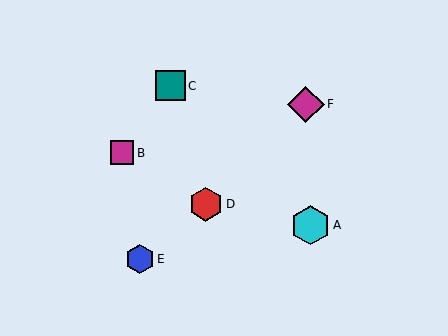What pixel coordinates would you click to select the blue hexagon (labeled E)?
Click at (140, 259) to select the blue hexagon E.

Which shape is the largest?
The cyan hexagon (labeled A) is the largest.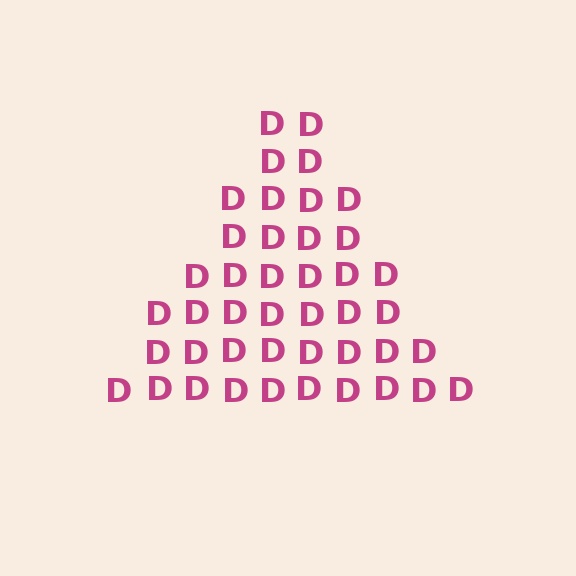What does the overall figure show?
The overall figure shows a triangle.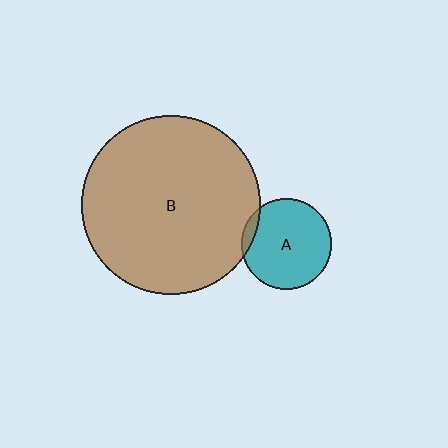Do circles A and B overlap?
Yes.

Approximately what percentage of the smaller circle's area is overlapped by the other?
Approximately 5%.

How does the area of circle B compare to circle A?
Approximately 3.9 times.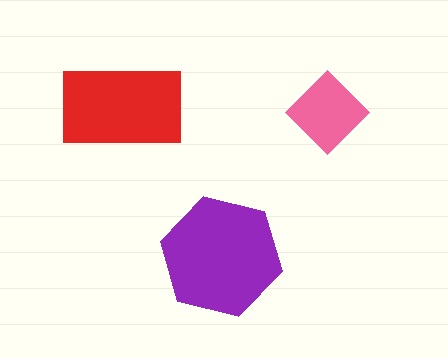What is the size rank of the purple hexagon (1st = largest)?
1st.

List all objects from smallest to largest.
The pink diamond, the red rectangle, the purple hexagon.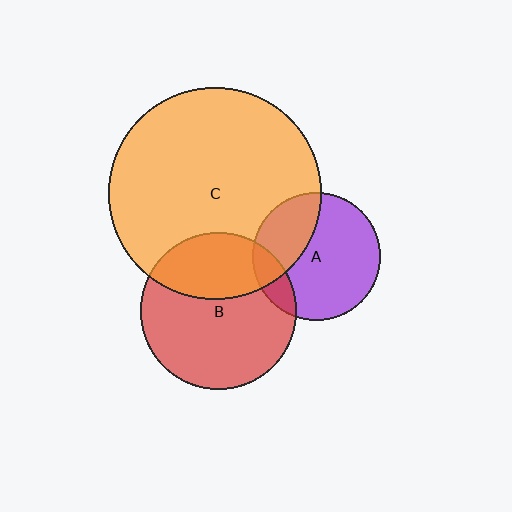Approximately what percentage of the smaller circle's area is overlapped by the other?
Approximately 30%.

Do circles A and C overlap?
Yes.